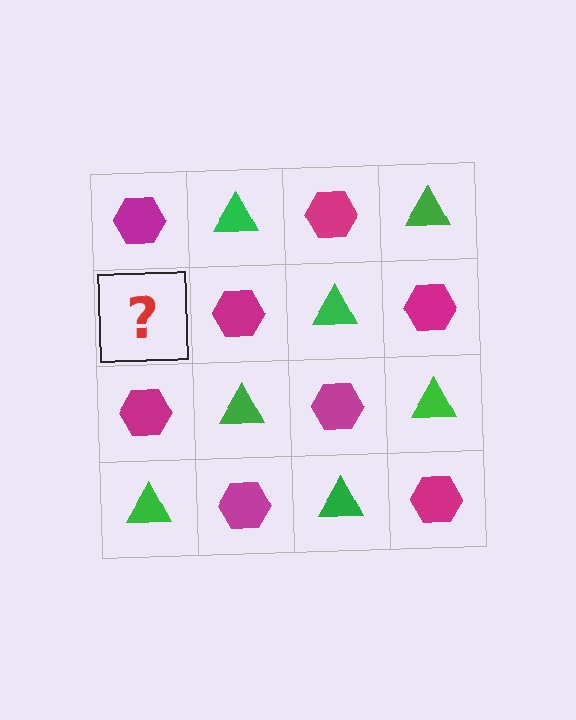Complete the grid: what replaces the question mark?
The question mark should be replaced with a green triangle.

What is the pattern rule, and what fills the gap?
The rule is that it alternates magenta hexagon and green triangle in a checkerboard pattern. The gap should be filled with a green triangle.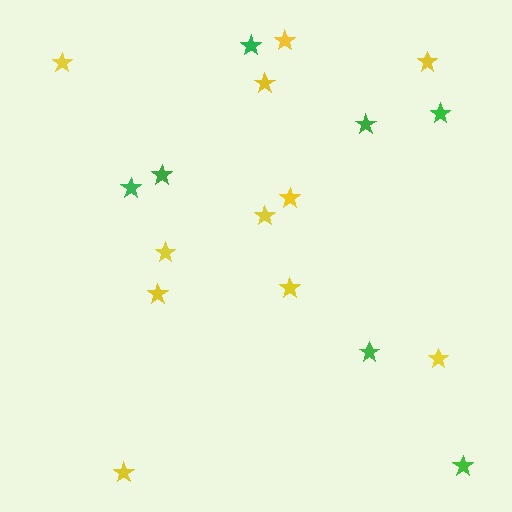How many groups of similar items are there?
There are 2 groups: one group of green stars (7) and one group of yellow stars (11).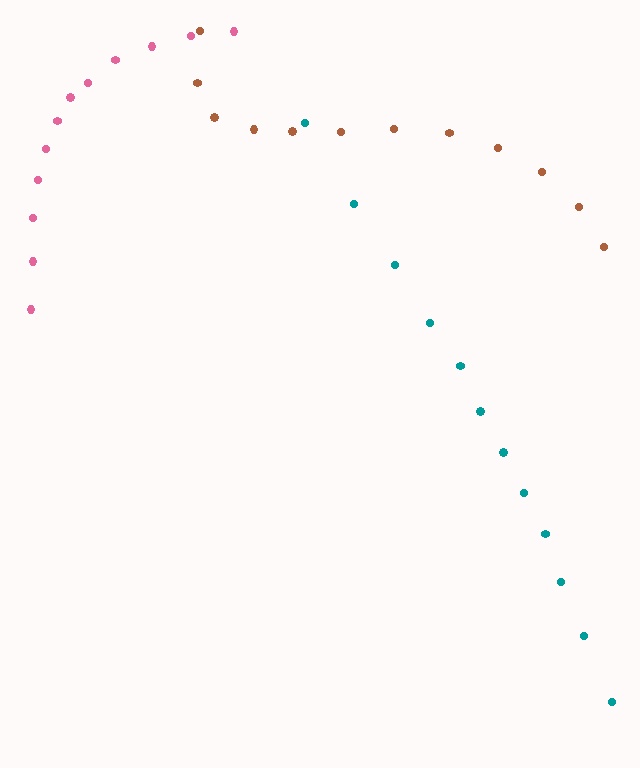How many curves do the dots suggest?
There are 3 distinct paths.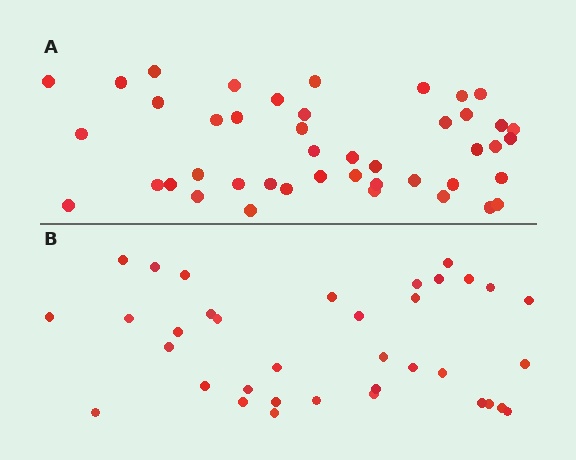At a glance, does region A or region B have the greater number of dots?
Region A (the top region) has more dots.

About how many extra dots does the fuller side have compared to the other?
Region A has roughly 8 or so more dots than region B.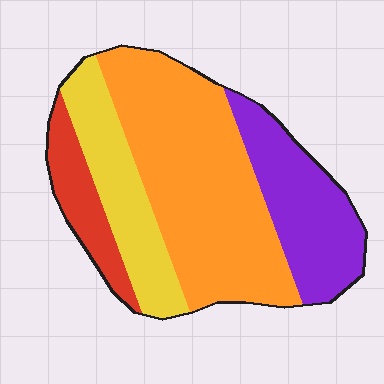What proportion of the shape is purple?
Purple covers around 20% of the shape.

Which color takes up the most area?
Orange, at roughly 45%.